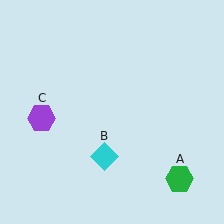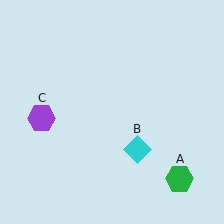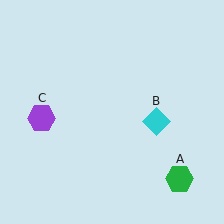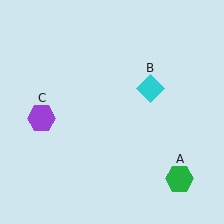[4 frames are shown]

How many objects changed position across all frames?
1 object changed position: cyan diamond (object B).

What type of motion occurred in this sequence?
The cyan diamond (object B) rotated counterclockwise around the center of the scene.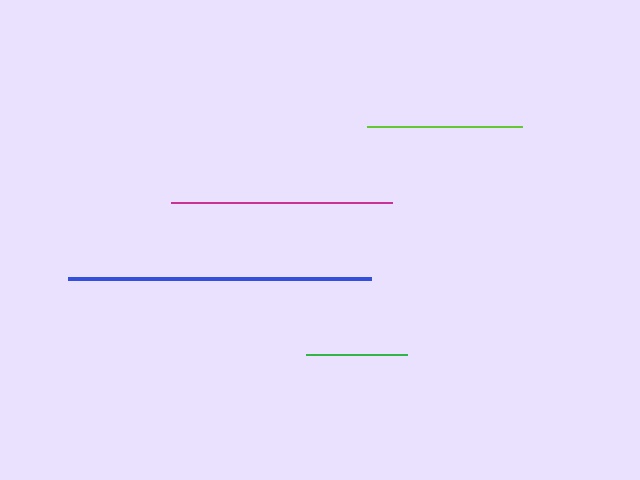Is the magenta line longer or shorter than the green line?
The magenta line is longer than the green line.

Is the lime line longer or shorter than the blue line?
The blue line is longer than the lime line.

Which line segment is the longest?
The blue line is the longest at approximately 302 pixels.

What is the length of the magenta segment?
The magenta segment is approximately 221 pixels long.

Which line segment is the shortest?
The green line is the shortest at approximately 101 pixels.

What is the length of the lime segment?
The lime segment is approximately 155 pixels long.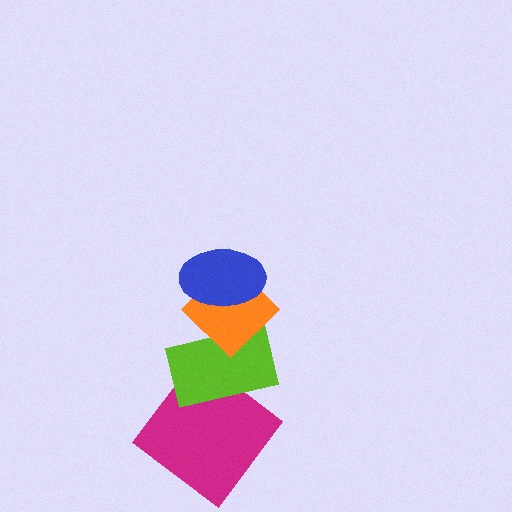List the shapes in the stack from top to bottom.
From top to bottom: the blue ellipse, the orange diamond, the lime rectangle, the magenta diamond.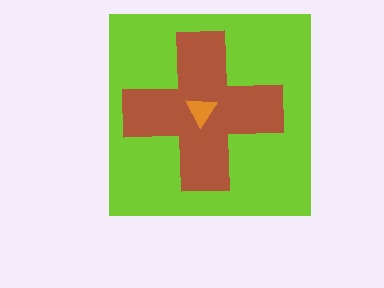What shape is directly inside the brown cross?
The orange triangle.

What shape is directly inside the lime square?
The brown cross.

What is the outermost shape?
The lime square.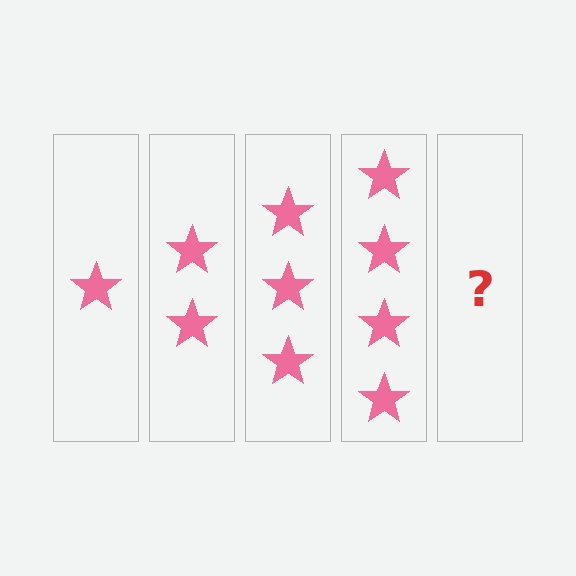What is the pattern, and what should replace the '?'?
The pattern is that each step adds one more star. The '?' should be 5 stars.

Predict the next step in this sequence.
The next step is 5 stars.